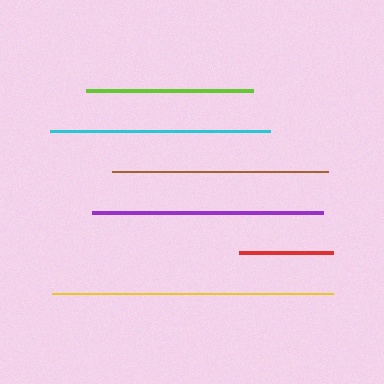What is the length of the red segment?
The red segment is approximately 94 pixels long.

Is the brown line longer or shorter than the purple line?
The purple line is longer than the brown line.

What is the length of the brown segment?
The brown segment is approximately 216 pixels long.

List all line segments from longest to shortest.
From longest to shortest: yellow, purple, cyan, brown, lime, red.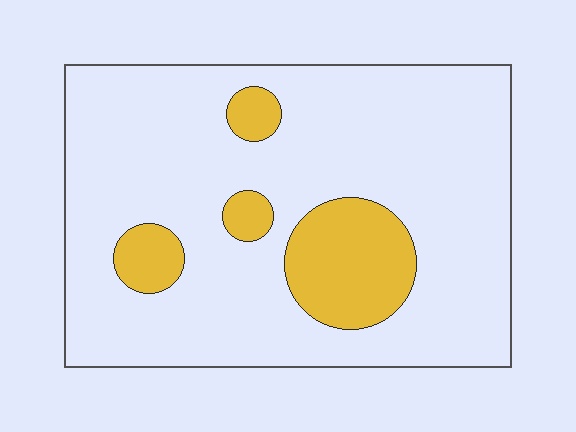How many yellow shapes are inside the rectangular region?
4.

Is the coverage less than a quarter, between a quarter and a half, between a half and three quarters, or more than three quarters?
Less than a quarter.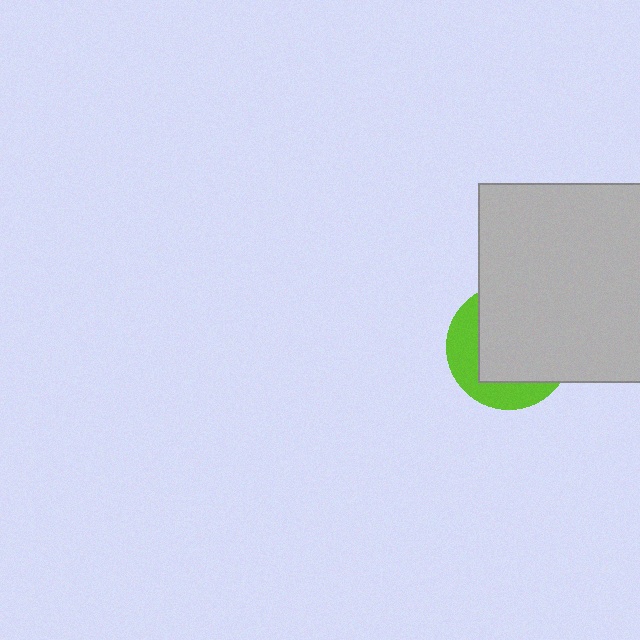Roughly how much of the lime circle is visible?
A small part of it is visible (roughly 33%).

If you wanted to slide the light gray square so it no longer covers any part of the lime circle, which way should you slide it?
Slide it toward the upper-right — that is the most direct way to separate the two shapes.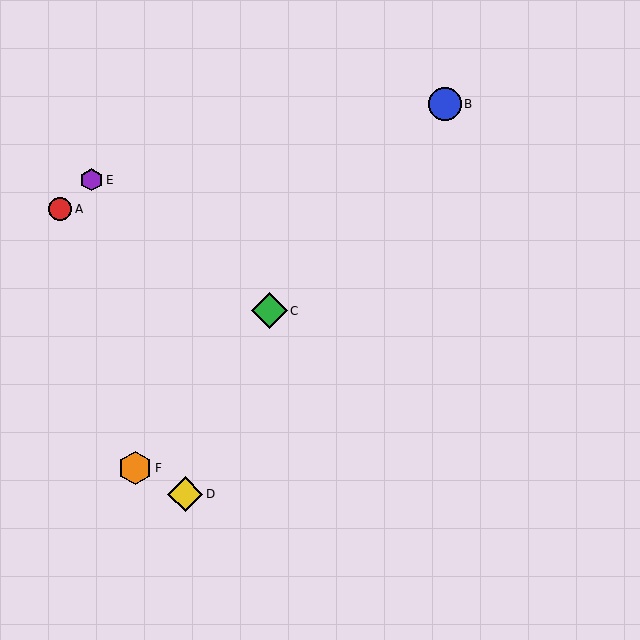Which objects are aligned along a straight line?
Objects B, C, F are aligned along a straight line.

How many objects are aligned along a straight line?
3 objects (B, C, F) are aligned along a straight line.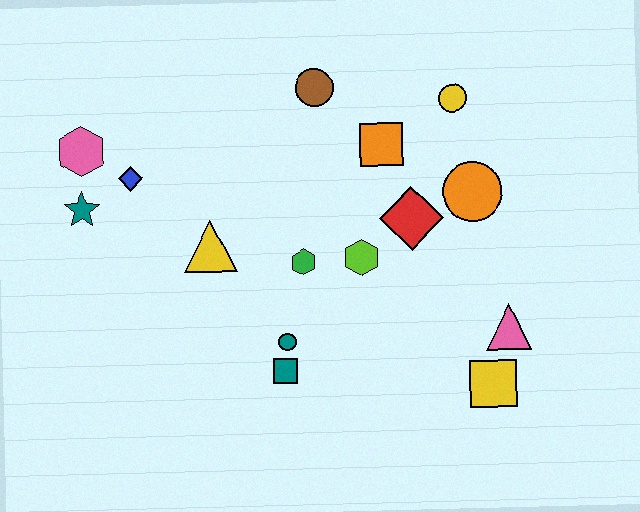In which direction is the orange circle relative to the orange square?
The orange circle is to the right of the orange square.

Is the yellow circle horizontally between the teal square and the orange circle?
Yes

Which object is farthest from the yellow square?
The pink hexagon is farthest from the yellow square.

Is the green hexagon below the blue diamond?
Yes